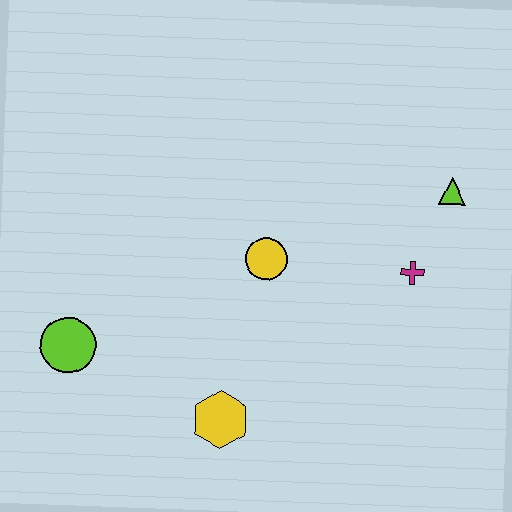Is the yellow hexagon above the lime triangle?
No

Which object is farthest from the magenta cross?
The lime circle is farthest from the magenta cross.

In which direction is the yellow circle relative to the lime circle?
The yellow circle is to the right of the lime circle.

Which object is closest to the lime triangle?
The magenta cross is closest to the lime triangle.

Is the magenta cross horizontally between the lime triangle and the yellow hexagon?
Yes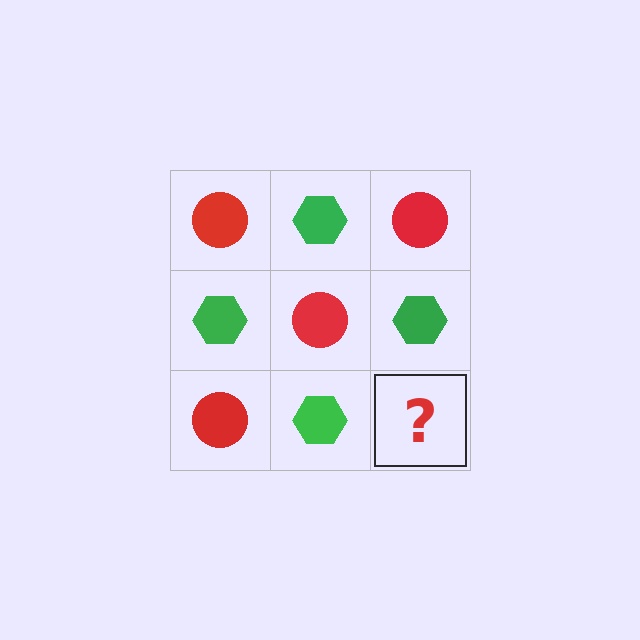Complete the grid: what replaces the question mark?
The question mark should be replaced with a red circle.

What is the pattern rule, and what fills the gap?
The rule is that it alternates red circle and green hexagon in a checkerboard pattern. The gap should be filled with a red circle.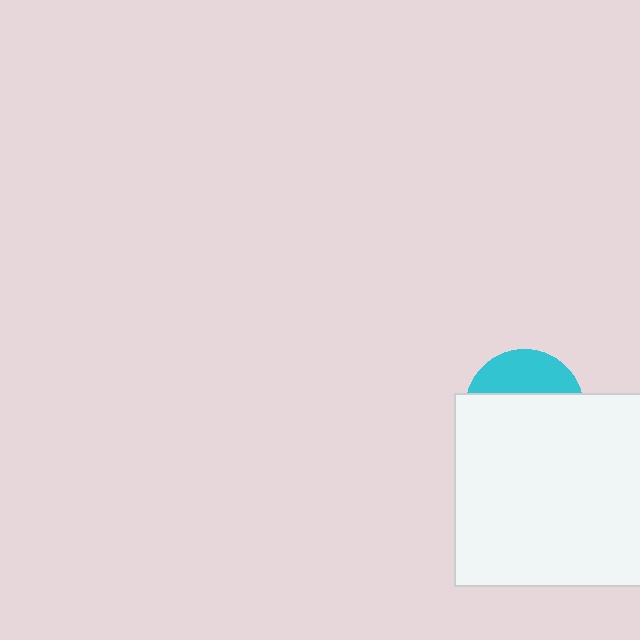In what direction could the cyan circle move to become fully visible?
The cyan circle could move up. That would shift it out from behind the white square entirely.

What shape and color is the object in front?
The object in front is a white square.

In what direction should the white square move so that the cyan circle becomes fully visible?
The white square should move down. That is the shortest direction to clear the overlap and leave the cyan circle fully visible.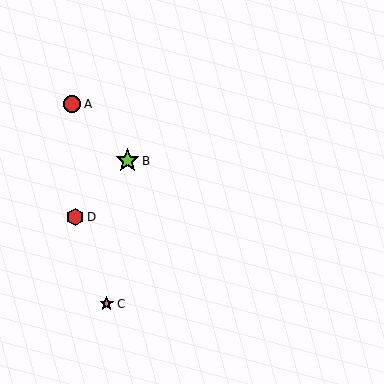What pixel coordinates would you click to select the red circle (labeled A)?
Click at (72, 104) to select the red circle A.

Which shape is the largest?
The lime star (labeled B) is the largest.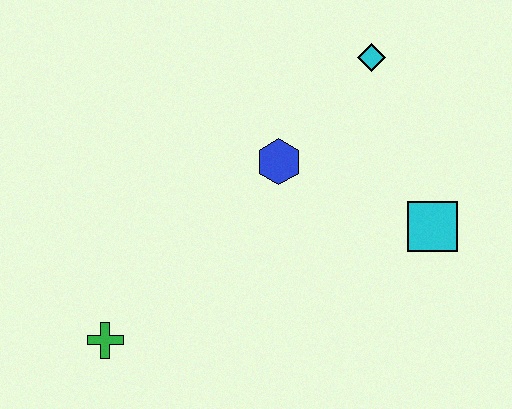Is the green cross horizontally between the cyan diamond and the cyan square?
No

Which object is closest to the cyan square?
The blue hexagon is closest to the cyan square.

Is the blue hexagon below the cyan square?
No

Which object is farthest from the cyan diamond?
The green cross is farthest from the cyan diamond.